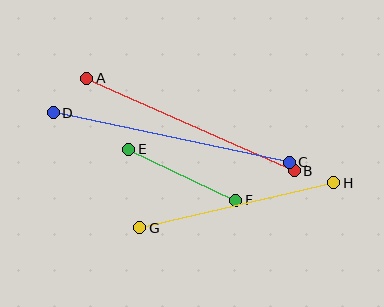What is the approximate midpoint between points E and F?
The midpoint is at approximately (182, 175) pixels.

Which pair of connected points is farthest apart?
Points C and D are farthest apart.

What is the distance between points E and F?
The distance is approximately 118 pixels.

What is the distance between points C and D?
The distance is approximately 241 pixels.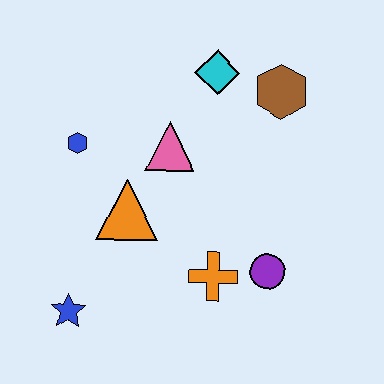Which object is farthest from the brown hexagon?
The blue star is farthest from the brown hexagon.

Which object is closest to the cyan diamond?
The brown hexagon is closest to the cyan diamond.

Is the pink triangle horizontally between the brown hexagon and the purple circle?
No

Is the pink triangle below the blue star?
No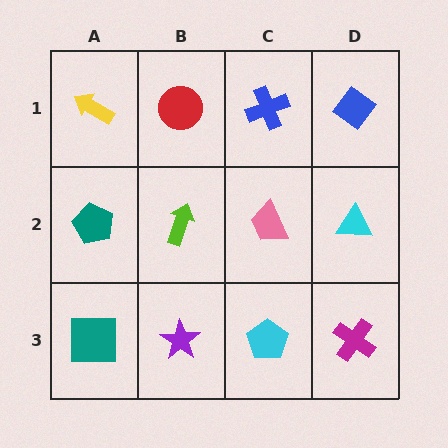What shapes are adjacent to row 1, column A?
A teal pentagon (row 2, column A), a red circle (row 1, column B).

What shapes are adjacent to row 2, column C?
A blue cross (row 1, column C), a cyan pentagon (row 3, column C), a lime arrow (row 2, column B), a cyan triangle (row 2, column D).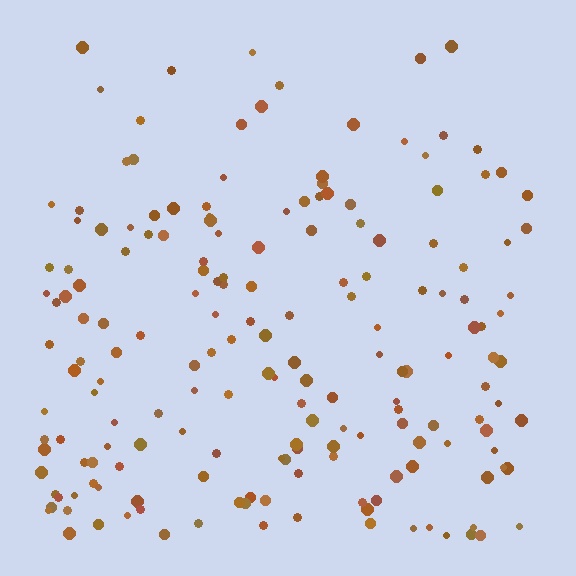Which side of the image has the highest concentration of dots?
The bottom.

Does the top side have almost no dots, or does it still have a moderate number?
Still a moderate number, just noticeably fewer than the bottom.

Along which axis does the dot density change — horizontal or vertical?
Vertical.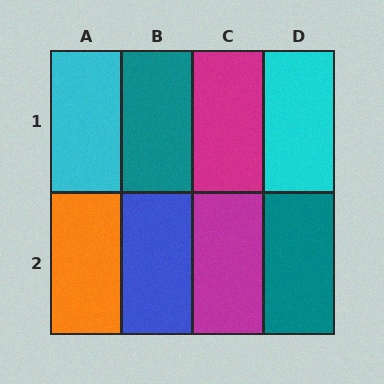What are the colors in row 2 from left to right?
Orange, blue, magenta, teal.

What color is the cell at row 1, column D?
Cyan.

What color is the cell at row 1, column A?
Cyan.